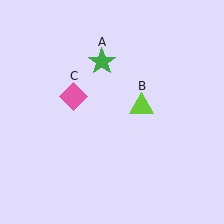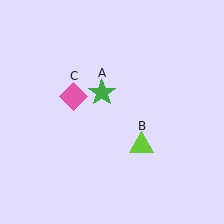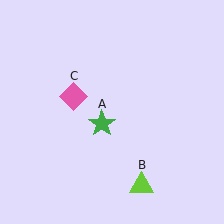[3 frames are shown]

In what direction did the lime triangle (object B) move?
The lime triangle (object B) moved down.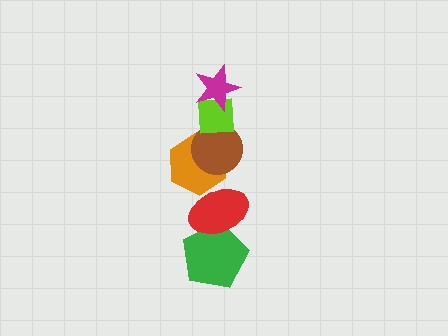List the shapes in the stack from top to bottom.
From top to bottom: the magenta star, the lime square, the brown circle, the orange hexagon, the red ellipse, the green pentagon.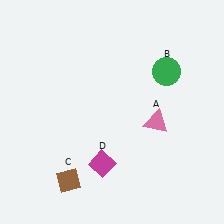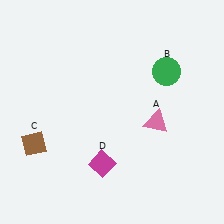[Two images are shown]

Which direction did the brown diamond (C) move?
The brown diamond (C) moved up.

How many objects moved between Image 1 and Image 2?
1 object moved between the two images.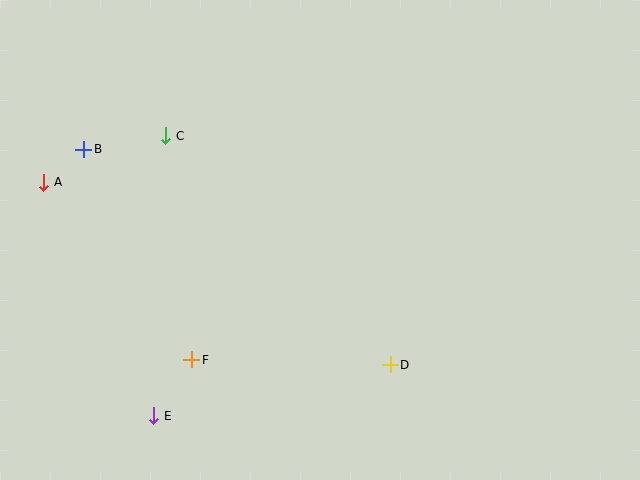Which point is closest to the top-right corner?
Point D is closest to the top-right corner.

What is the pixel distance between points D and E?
The distance between D and E is 242 pixels.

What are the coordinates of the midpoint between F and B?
The midpoint between F and B is at (138, 255).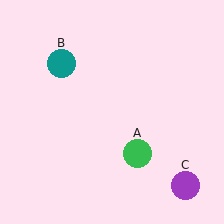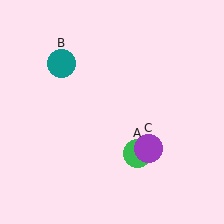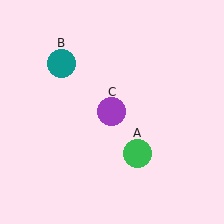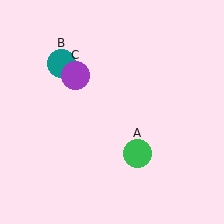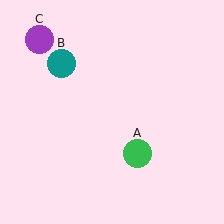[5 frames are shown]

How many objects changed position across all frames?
1 object changed position: purple circle (object C).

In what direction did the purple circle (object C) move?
The purple circle (object C) moved up and to the left.